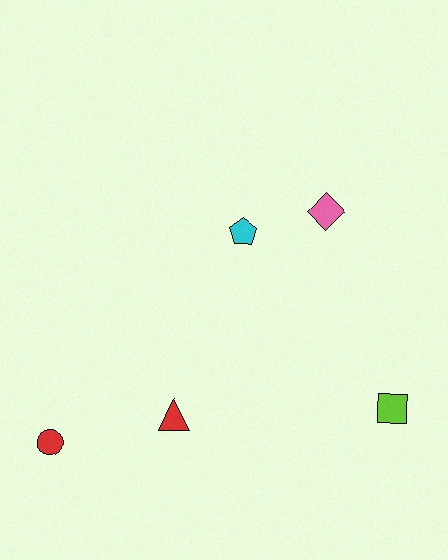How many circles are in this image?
There is 1 circle.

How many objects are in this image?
There are 5 objects.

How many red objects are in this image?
There are 2 red objects.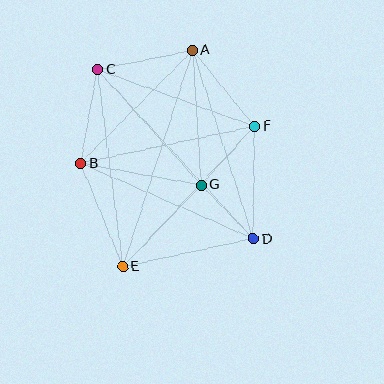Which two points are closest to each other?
Points D and G are closest to each other.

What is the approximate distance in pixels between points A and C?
The distance between A and C is approximately 97 pixels.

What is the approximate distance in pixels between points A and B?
The distance between A and B is approximately 159 pixels.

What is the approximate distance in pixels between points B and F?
The distance between B and F is approximately 178 pixels.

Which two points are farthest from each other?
Points C and D are farthest from each other.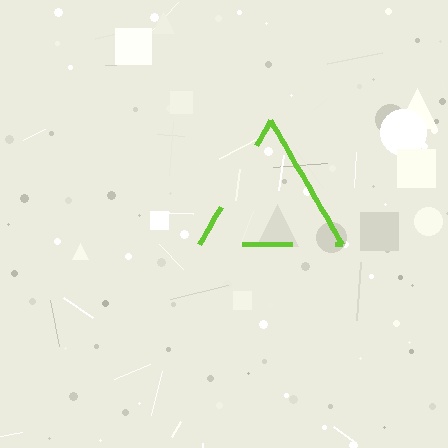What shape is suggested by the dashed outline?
The dashed outline suggests a triangle.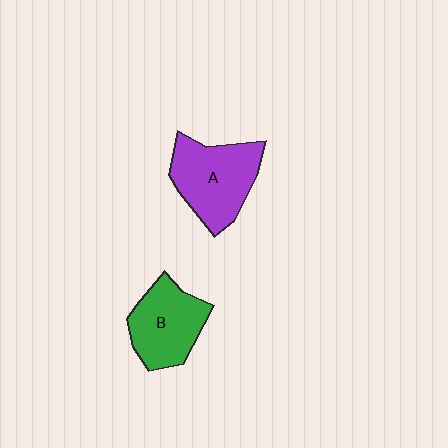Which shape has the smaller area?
Shape B (green).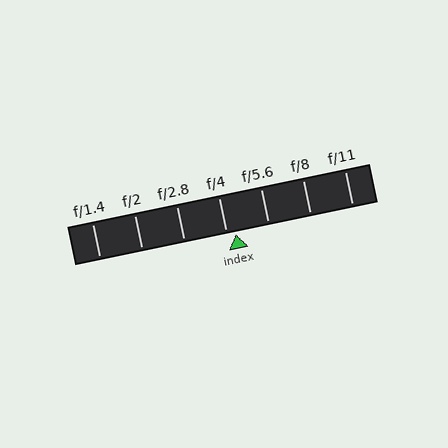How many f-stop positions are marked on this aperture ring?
There are 7 f-stop positions marked.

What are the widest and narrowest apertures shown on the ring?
The widest aperture shown is f/1.4 and the narrowest is f/11.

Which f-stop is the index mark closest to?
The index mark is closest to f/4.